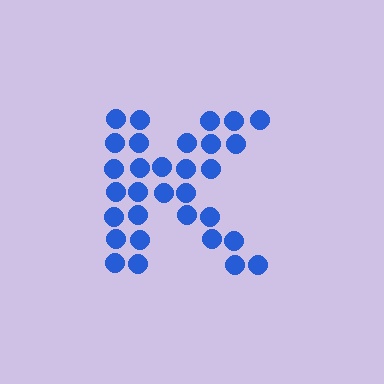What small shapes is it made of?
It is made of small circles.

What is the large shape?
The large shape is the letter K.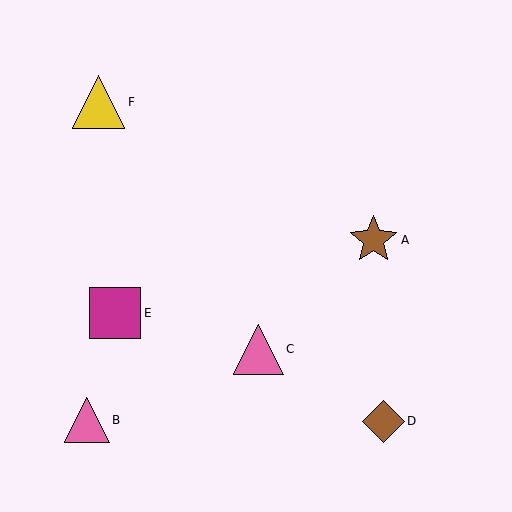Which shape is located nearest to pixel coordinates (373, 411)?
The brown diamond (labeled D) at (384, 421) is nearest to that location.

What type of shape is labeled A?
Shape A is a brown star.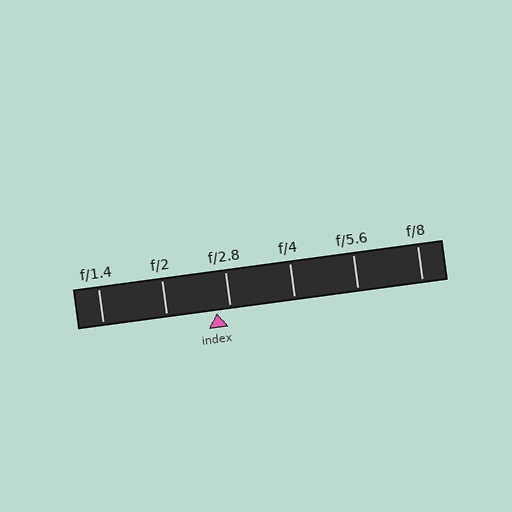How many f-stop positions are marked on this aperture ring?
There are 6 f-stop positions marked.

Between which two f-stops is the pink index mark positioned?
The index mark is between f/2 and f/2.8.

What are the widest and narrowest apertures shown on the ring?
The widest aperture shown is f/1.4 and the narrowest is f/8.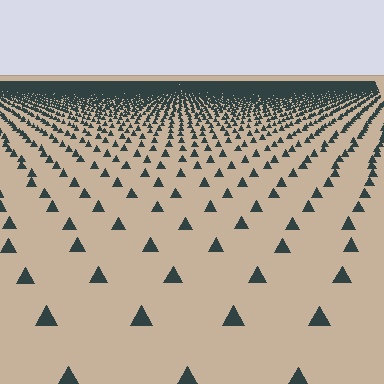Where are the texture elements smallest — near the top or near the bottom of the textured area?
Near the top.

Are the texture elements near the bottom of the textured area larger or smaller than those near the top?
Larger. Near the bottom, elements are closer to the viewer and appear at a bigger on-screen size.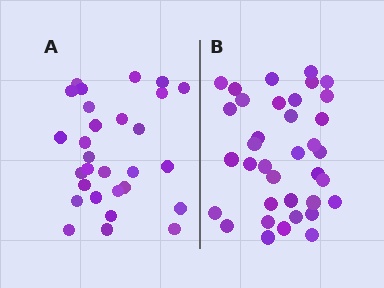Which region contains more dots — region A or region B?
Region B (the right region) has more dots.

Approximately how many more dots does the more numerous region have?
Region B has roughly 8 or so more dots than region A.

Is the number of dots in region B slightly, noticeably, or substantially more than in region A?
Region B has only slightly more — the two regions are fairly close. The ratio is roughly 1.2 to 1.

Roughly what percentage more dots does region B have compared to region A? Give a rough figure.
About 25% more.